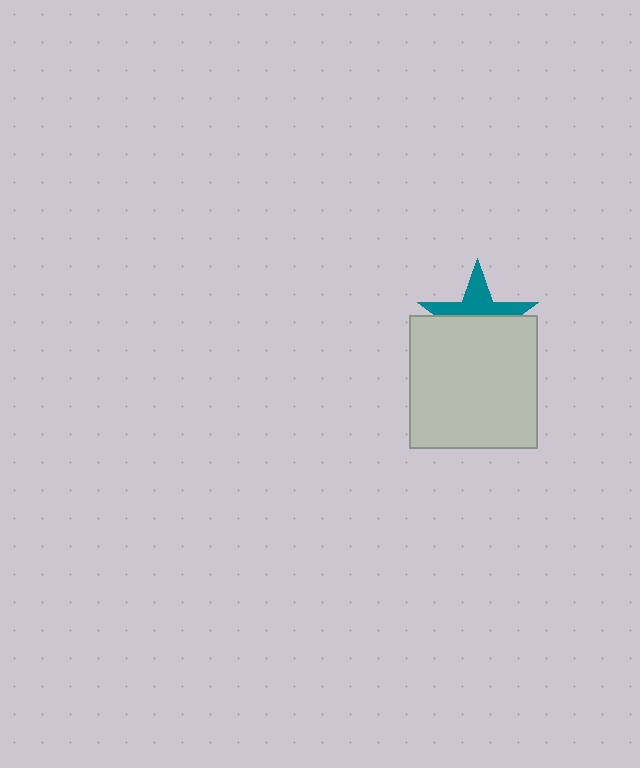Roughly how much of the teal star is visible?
A small part of it is visible (roughly 44%).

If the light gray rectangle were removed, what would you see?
You would see the complete teal star.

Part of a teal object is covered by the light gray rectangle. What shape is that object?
It is a star.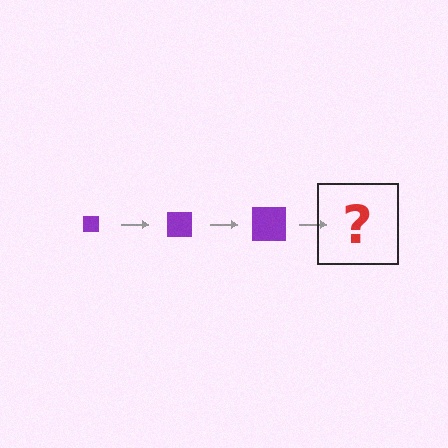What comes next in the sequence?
The next element should be a purple square, larger than the previous one.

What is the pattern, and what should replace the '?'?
The pattern is that the square gets progressively larger each step. The '?' should be a purple square, larger than the previous one.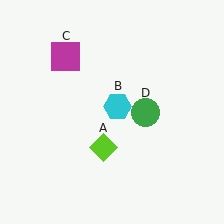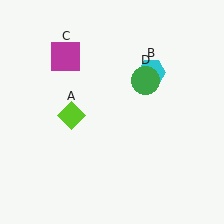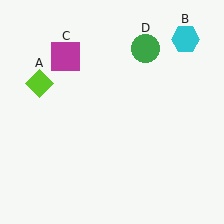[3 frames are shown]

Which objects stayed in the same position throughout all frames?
Magenta square (object C) remained stationary.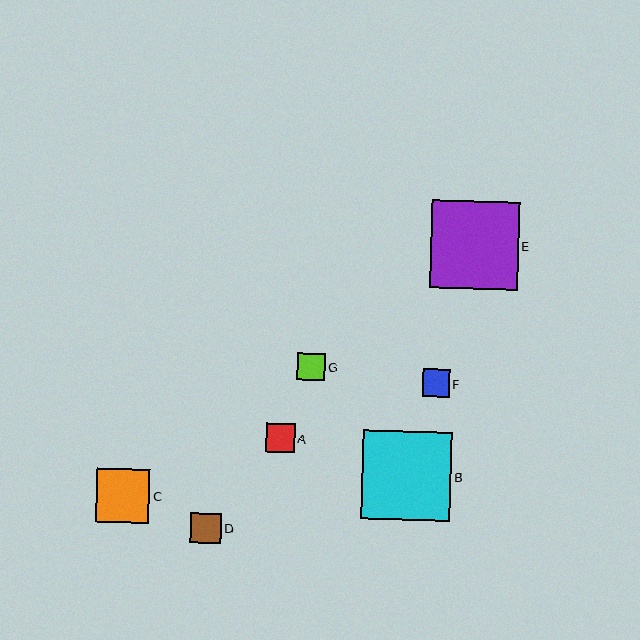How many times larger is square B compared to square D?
Square B is approximately 3.0 times the size of square D.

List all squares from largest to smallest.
From largest to smallest: B, E, C, D, A, F, G.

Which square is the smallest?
Square G is the smallest with a size of approximately 27 pixels.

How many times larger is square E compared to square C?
Square E is approximately 1.7 times the size of square C.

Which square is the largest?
Square B is the largest with a size of approximately 89 pixels.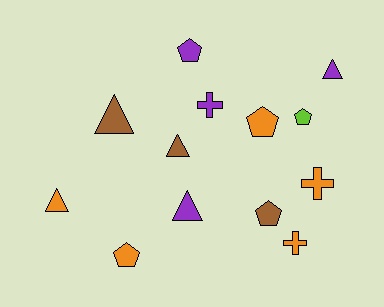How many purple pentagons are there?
There is 1 purple pentagon.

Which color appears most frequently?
Orange, with 5 objects.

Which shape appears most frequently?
Triangle, with 5 objects.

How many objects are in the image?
There are 13 objects.